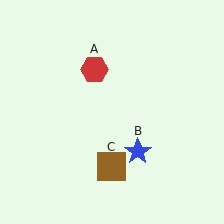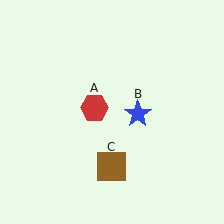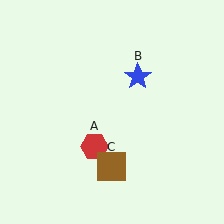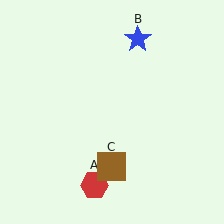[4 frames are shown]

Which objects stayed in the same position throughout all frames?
Brown square (object C) remained stationary.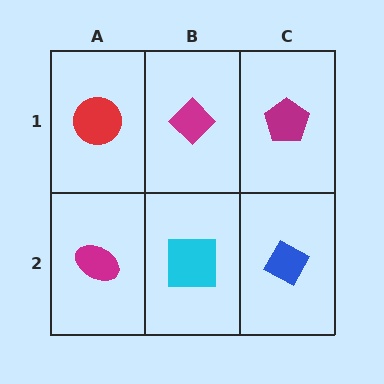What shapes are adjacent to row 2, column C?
A magenta pentagon (row 1, column C), a cyan square (row 2, column B).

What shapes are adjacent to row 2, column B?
A magenta diamond (row 1, column B), a magenta ellipse (row 2, column A), a blue diamond (row 2, column C).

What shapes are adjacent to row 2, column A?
A red circle (row 1, column A), a cyan square (row 2, column B).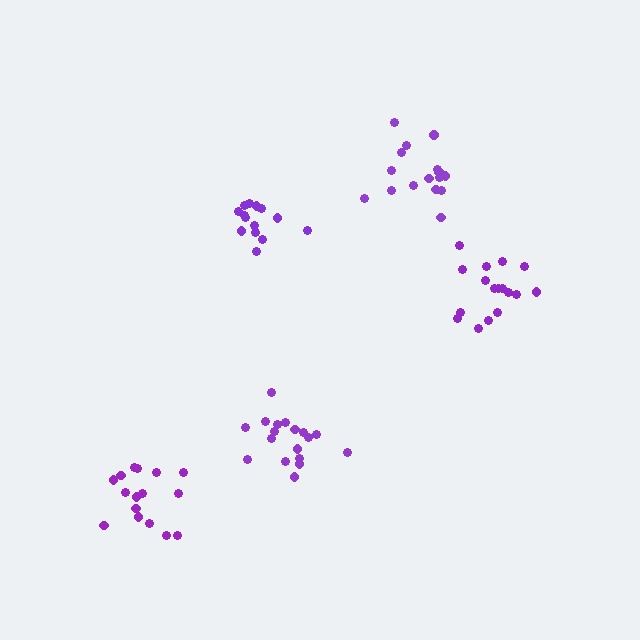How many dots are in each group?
Group 1: 14 dots, Group 2: 16 dots, Group 3: 16 dots, Group 4: 18 dots, Group 5: 18 dots (82 total).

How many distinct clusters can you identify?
There are 5 distinct clusters.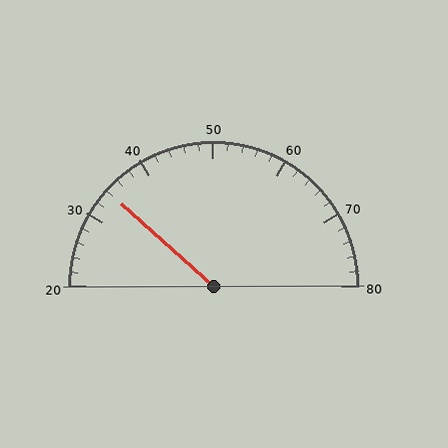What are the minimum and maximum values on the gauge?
The gauge ranges from 20 to 80.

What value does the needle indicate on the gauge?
The needle indicates approximately 34.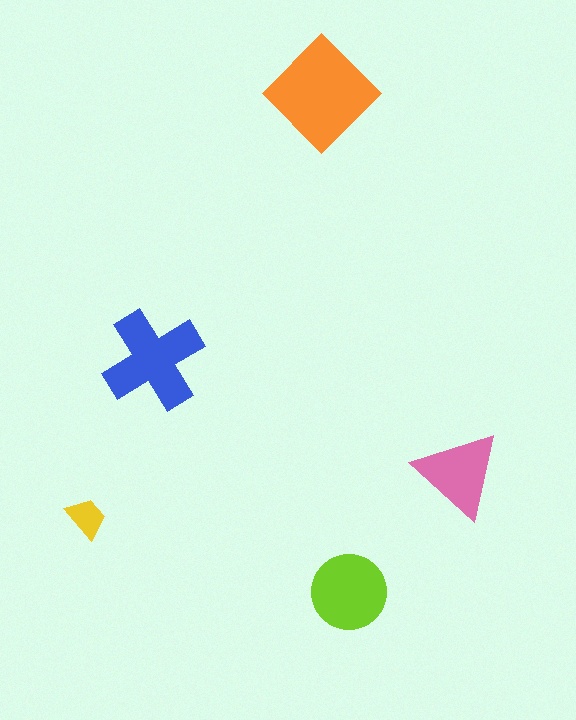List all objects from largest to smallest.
The orange diamond, the blue cross, the lime circle, the pink triangle, the yellow trapezoid.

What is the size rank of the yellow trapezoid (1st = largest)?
5th.